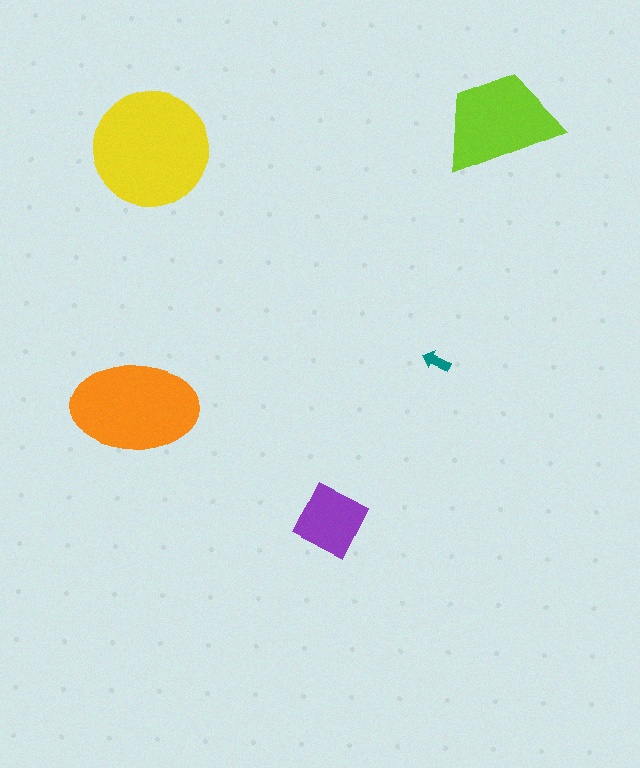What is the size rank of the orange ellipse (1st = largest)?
2nd.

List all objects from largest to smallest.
The yellow circle, the orange ellipse, the lime trapezoid, the purple square, the teal arrow.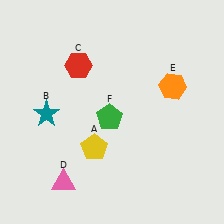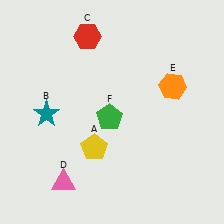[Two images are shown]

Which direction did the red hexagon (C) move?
The red hexagon (C) moved up.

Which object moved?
The red hexagon (C) moved up.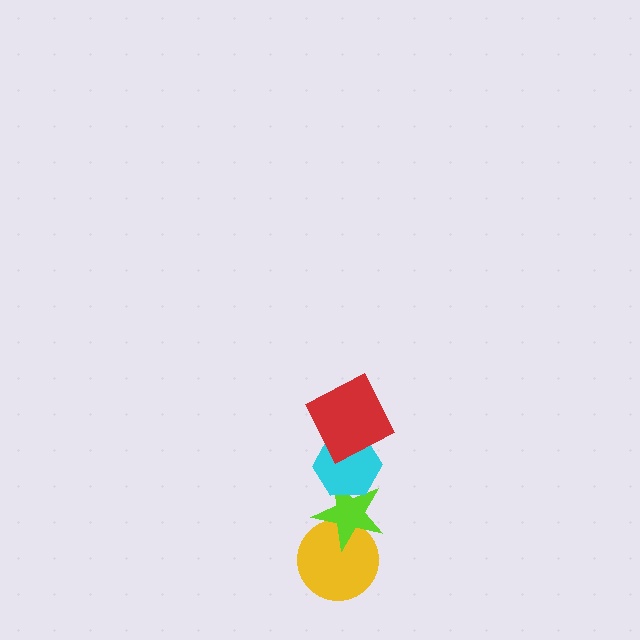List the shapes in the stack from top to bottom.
From top to bottom: the red square, the cyan hexagon, the lime star, the yellow circle.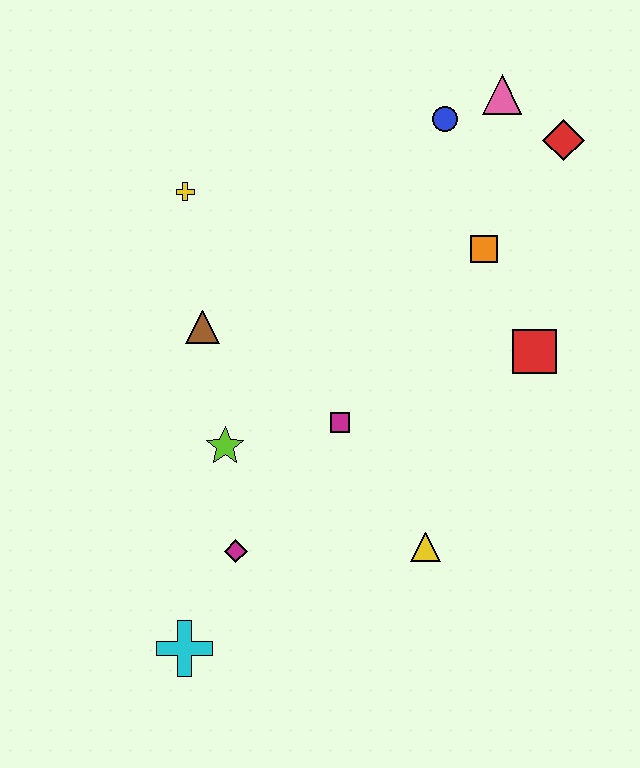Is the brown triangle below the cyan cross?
No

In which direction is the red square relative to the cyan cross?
The red square is to the right of the cyan cross.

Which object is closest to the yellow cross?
The brown triangle is closest to the yellow cross.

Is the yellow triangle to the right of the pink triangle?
No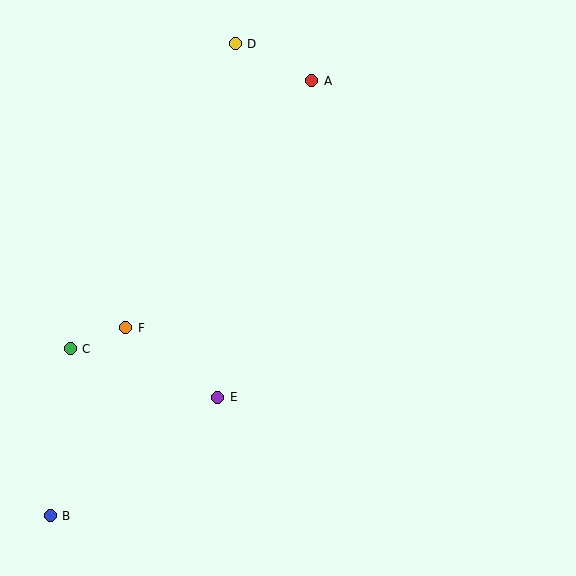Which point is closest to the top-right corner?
Point A is closest to the top-right corner.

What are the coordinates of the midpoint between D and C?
The midpoint between D and C is at (153, 196).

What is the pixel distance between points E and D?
The distance between E and D is 353 pixels.